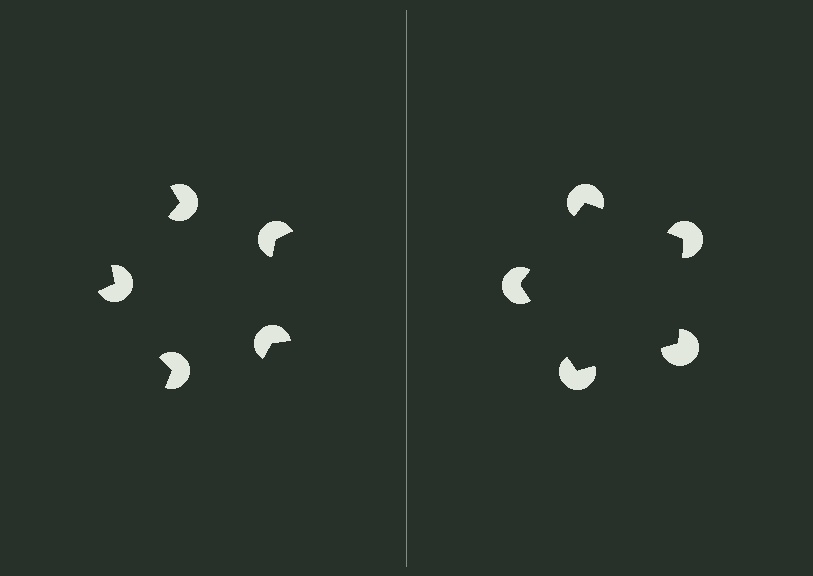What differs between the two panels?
The pac-man discs are positioned identically on both sides; only the wedge orientations differ. On the right they align to a pentagon; on the left they are misaligned.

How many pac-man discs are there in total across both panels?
10 — 5 on each side.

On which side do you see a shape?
An illusory pentagon appears on the right side. On the left side the wedge cuts are rotated, so no coherent shape forms.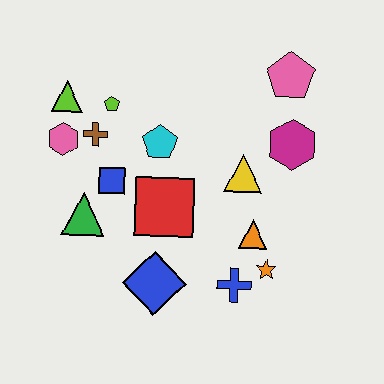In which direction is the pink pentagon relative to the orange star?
The pink pentagon is above the orange star.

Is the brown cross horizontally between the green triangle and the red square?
Yes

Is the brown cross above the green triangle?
Yes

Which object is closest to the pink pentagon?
The magenta hexagon is closest to the pink pentagon.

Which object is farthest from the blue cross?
The lime triangle is farthest from the blue cross.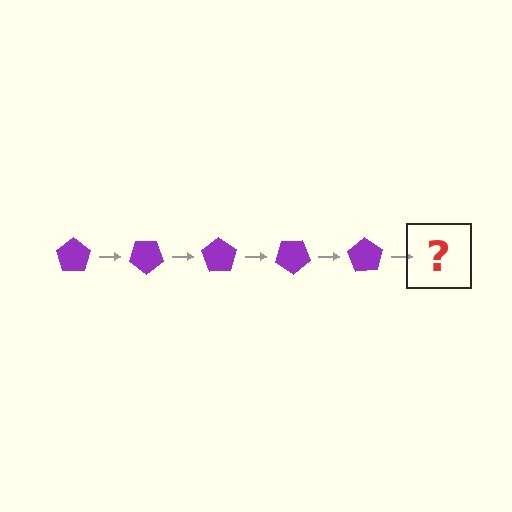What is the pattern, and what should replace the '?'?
The pattern is that the pentagon rotates 35 degrees each step. The '?' should be a purple pentagon rotated 175 degrees.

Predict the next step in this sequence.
The next step is a purple pentagon rotated 175 degrees.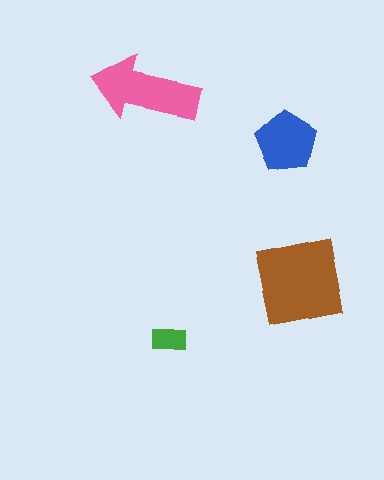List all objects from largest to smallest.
The brown square, the pink arrow, the blue pentagon, the green rectangle.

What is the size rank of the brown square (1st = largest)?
1st.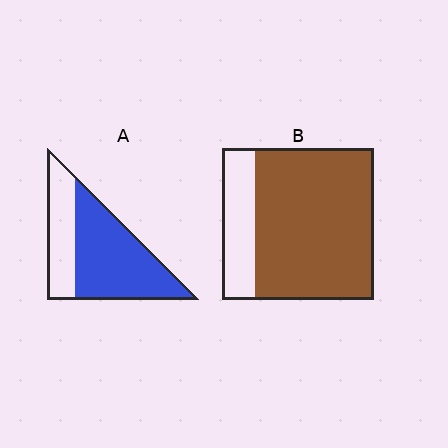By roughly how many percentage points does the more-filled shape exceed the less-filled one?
By roughly 10 percentage points (B over A).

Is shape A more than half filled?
Yes.